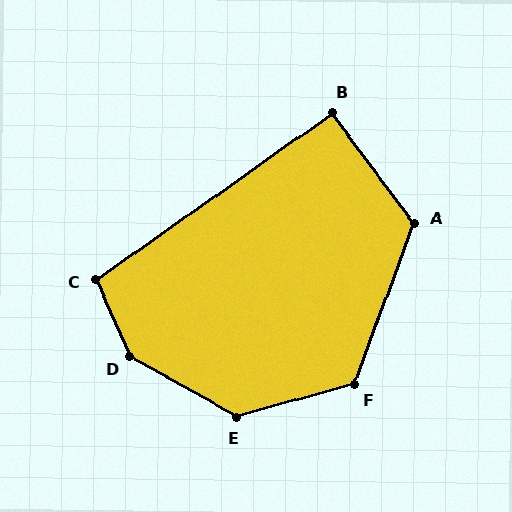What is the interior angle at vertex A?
Approximately 123 degrees (obtuse).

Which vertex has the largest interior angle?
D, at approximately 143 degrees.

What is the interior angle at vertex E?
Approximately 135 degrees (obtuse).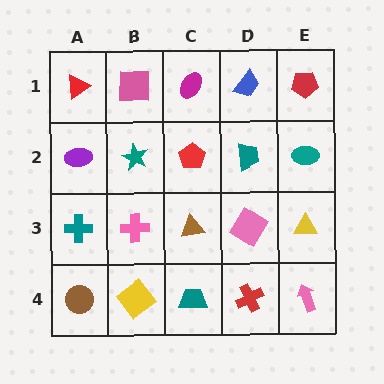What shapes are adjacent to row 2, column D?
A blue trapezoid (row 1, column D), a pink diamond (row 3, column D), a red pentagon (row 2, column C), a teal ellipse (row 2, column E).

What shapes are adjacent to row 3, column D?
A teal trapezoid (row 2, column D), a red cross (row 4, column D), a brown triangle (row 3, column C), a yellow triangle (row 3, column E).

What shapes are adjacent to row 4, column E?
A yellow triangle (row 3, column E), a red cross (row 4, column D).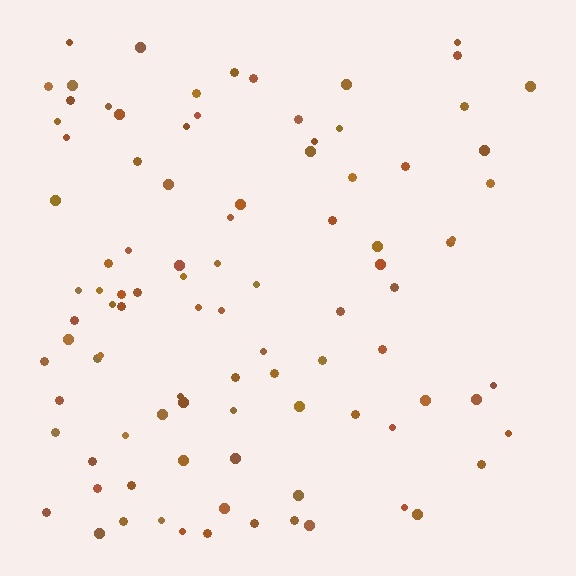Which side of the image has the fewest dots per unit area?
The right.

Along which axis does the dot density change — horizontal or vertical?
Horizontal.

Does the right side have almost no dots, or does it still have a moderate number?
Still a moderate number, just noticeably fewer than the left.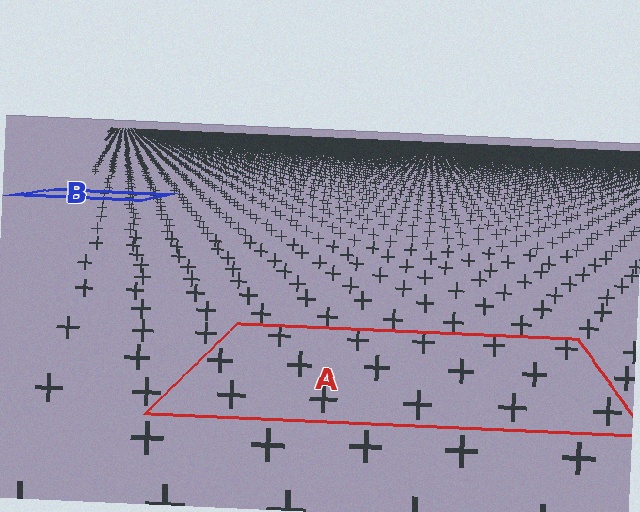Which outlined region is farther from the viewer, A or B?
Region B is farther from the viewer — the texture elements inside it appear smaller and more densely packed.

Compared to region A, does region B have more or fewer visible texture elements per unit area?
Region B has more texture elements per unit area — they are packed more densely because it is farther away.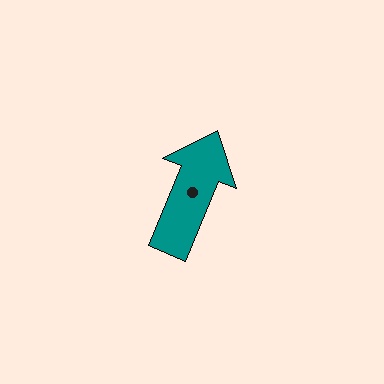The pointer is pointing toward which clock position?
Roughly 1 o'clock.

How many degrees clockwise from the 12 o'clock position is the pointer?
Approximately 22 degrees.